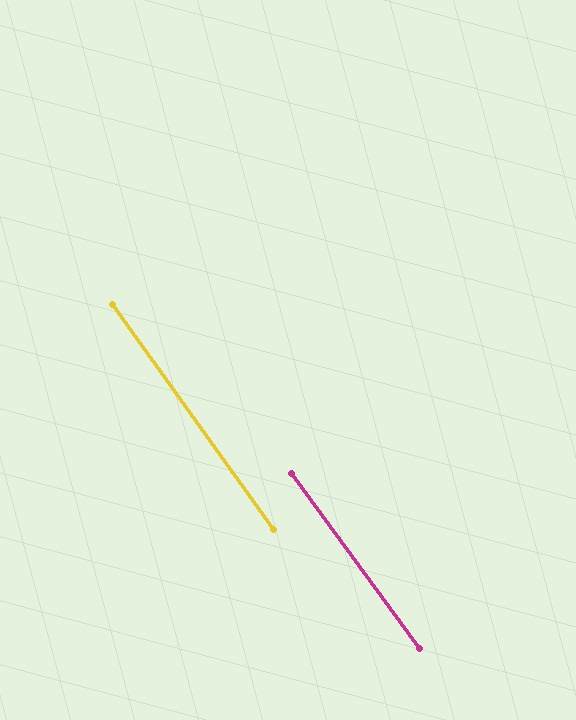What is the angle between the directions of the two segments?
Approximately 0 degrees.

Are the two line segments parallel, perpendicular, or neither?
Parallel — their directions differ by only 0.3°.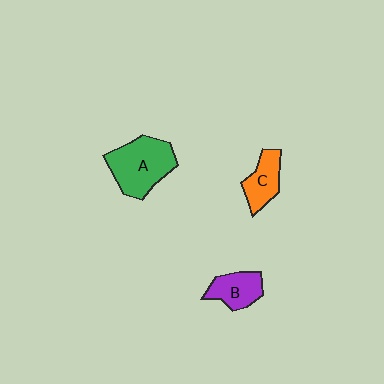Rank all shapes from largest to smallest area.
From largest to smallest: A (green), B (purple), C (orange).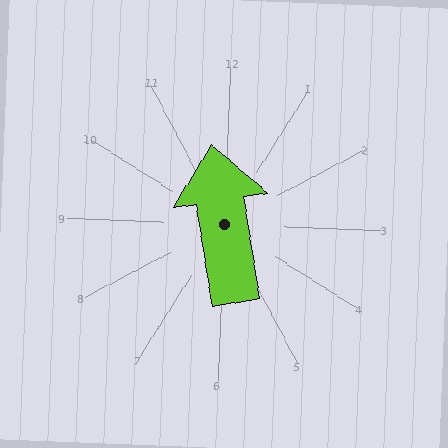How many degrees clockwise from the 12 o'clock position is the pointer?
Approximately 349 degrees.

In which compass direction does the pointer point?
North.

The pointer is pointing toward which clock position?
Roughly 12 o'clock.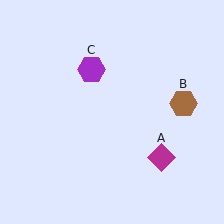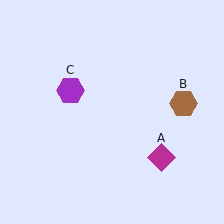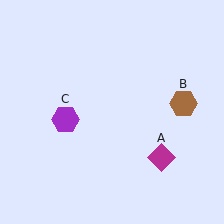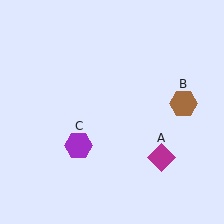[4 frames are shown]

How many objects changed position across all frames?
1 object changed position: purple hexagon (object C).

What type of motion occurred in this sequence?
The purple hexagon (object C) rotated counterclockwise around the center of the scene.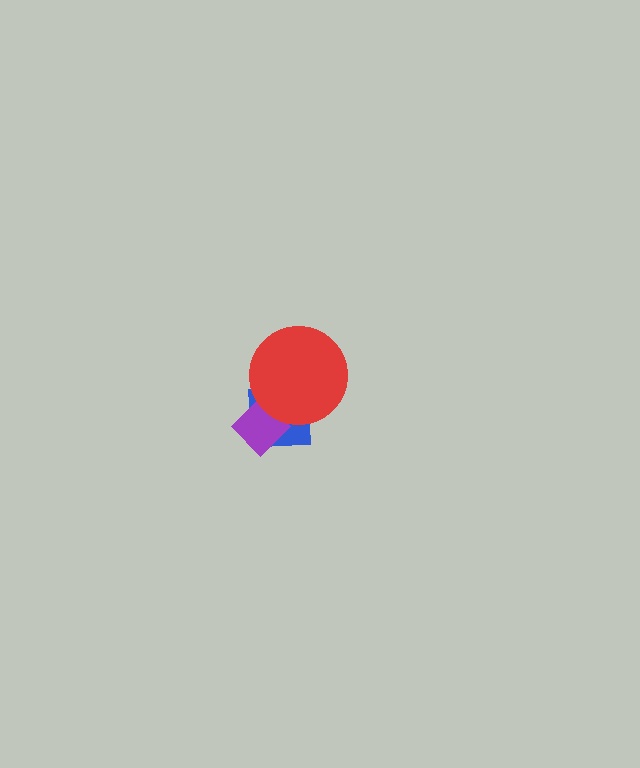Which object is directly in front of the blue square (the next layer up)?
The purple diamond is directly in front of the blue square.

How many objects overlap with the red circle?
2 objects overlap with the red circle.